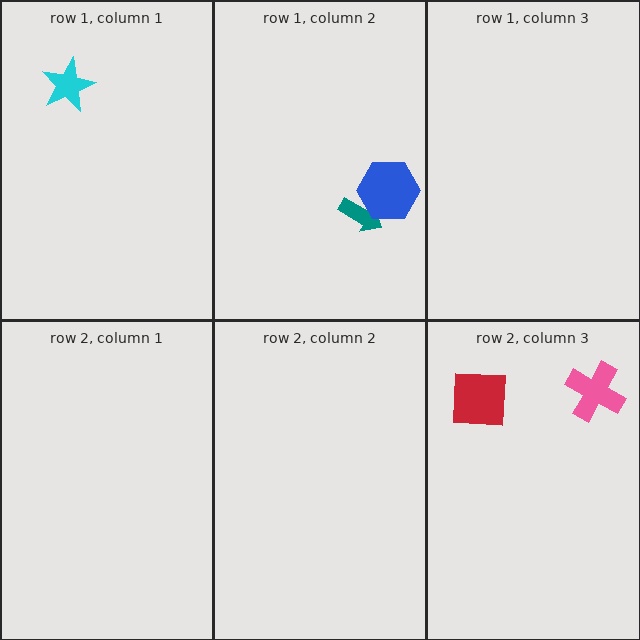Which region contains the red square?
The row 2, column 3 region.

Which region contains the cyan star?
The row 1, column 1 region.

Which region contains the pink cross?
The row 2, column 3 region.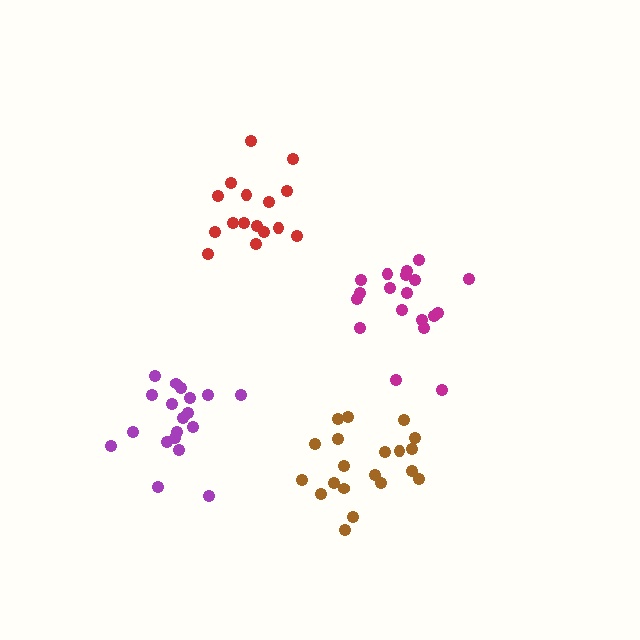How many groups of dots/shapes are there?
There are 4 groups.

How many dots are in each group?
Group 1: 19 dots, Group 2: 20 dots, Group 3: 19 dots, Group 4: 16 dots (74 total).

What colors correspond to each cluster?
The clusters are colored: purple, brown, magenta, red.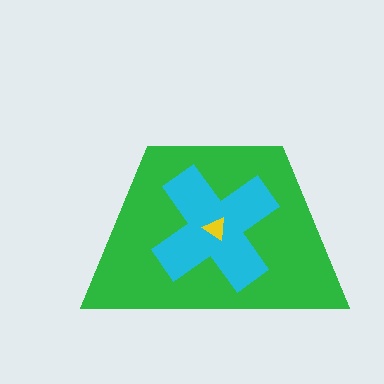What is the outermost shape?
The green trapezoid.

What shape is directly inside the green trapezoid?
The cyan cross.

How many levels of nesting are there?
3.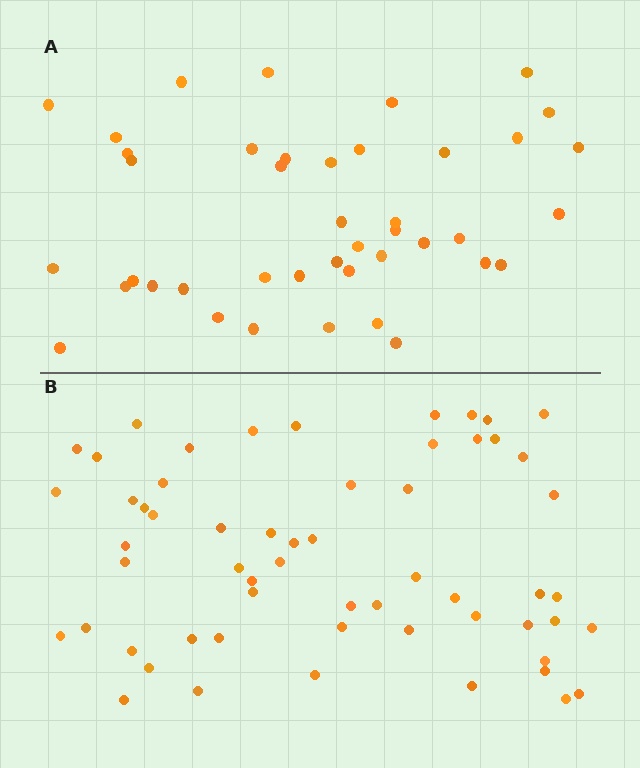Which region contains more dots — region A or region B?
Region B (the bottom region) has more dots.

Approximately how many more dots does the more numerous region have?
Region B has approximately 15 more dots than region A.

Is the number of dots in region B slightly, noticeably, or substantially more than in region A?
Region B has noticeably more, but not dramatically so. The ratio is roughly 1.4 to 1.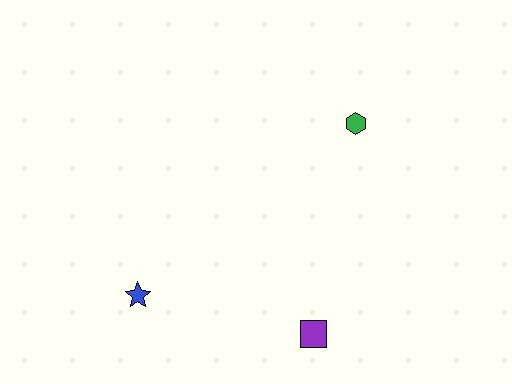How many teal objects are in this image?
There are no teal objects.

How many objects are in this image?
There are 3 objects.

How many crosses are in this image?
There are no crosses.